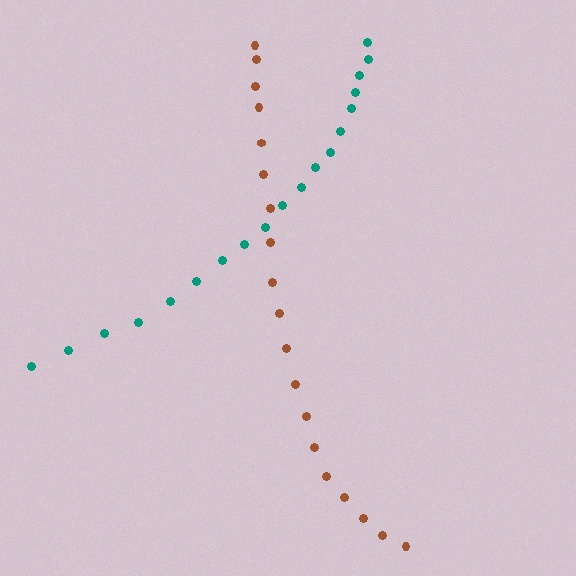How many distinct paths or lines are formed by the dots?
There are 2 distinct paths.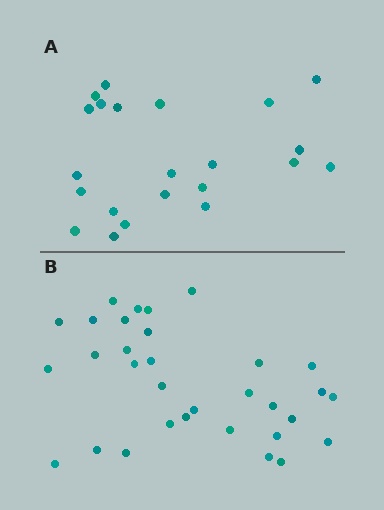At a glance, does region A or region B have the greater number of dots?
Region B (the bottom region) has more dots.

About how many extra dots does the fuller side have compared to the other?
Region B has roughly 10 or so more dots than region A.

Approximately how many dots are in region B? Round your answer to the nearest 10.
About 30 dots. (The exact count is 32, which rounds to 30.)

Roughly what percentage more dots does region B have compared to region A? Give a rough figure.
About 45% more.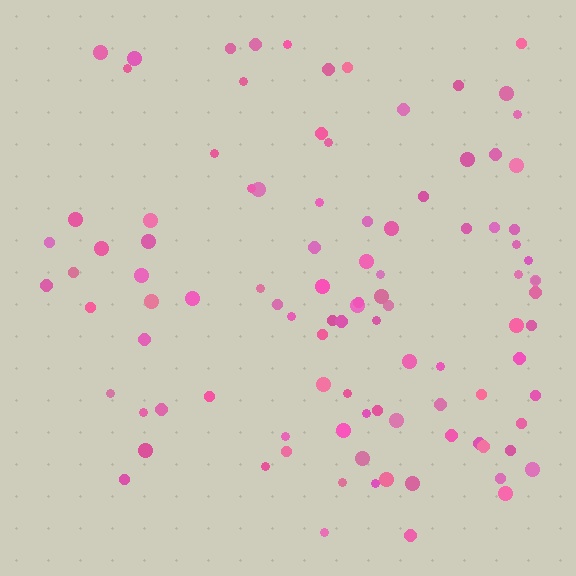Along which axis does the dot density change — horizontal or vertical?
Horizontal.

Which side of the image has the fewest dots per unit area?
The left.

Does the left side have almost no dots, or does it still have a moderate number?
Still a moderate number, just noticeably fewer than the right.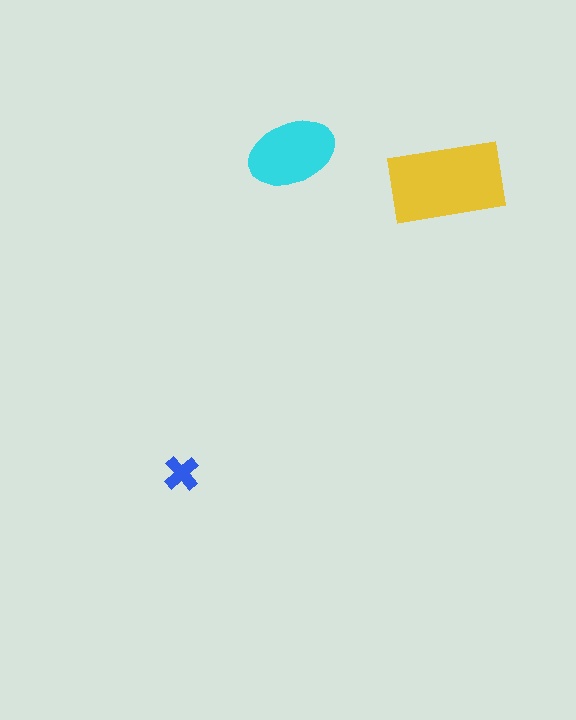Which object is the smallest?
The blue cross.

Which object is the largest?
The yellow rectangle.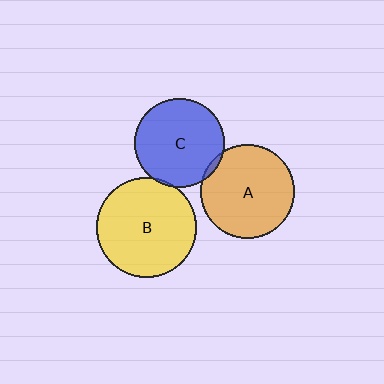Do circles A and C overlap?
Yes.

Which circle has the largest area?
Circle B (yellow).